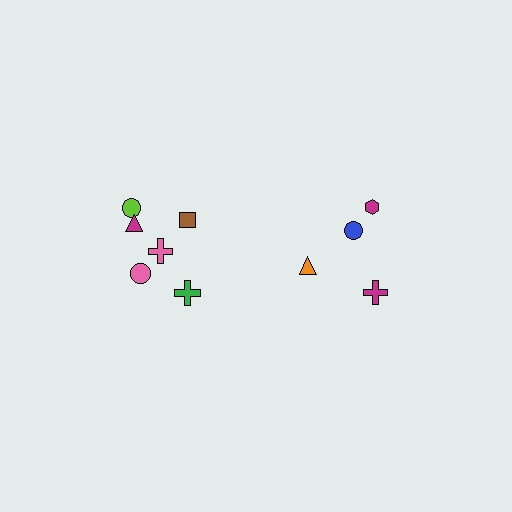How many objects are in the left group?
There are 6 objects.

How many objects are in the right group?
There are 4 objects.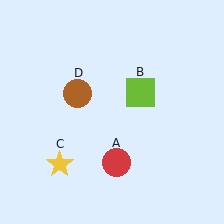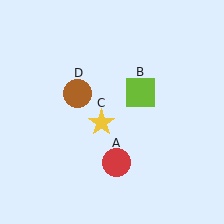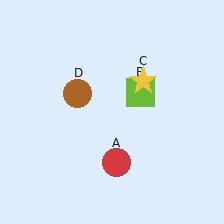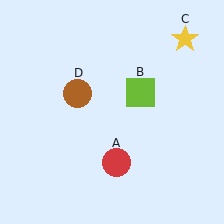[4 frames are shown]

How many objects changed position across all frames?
1 object changed position: yellow star (object C).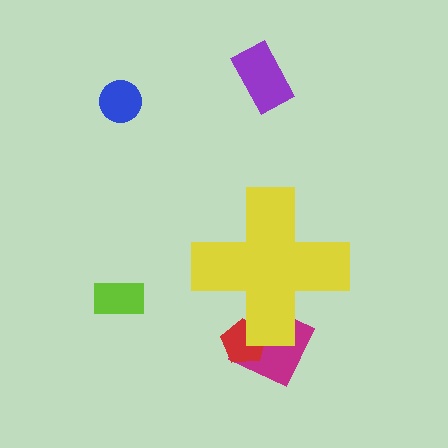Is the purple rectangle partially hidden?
No, the purple rectangle is fully visible.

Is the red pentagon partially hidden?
Yes, the red pentagon is partially hidden behind the yellow cross.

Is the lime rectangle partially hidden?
No, the lime rectangle is fully visible.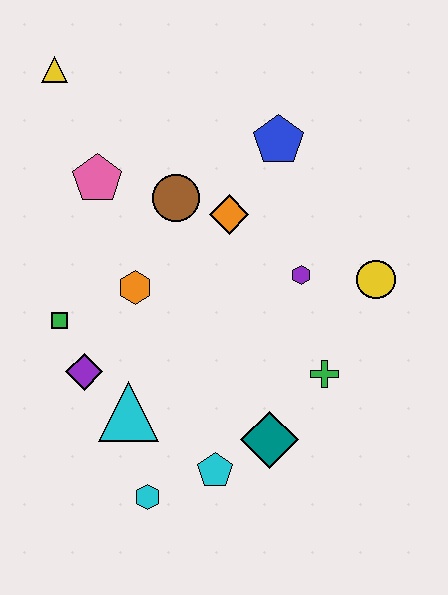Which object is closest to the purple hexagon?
The yellow circle is closest to the purple hexagon.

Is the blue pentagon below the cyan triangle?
No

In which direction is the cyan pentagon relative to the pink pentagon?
The cyan pentagon is below the pink pentagon.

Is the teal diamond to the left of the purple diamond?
No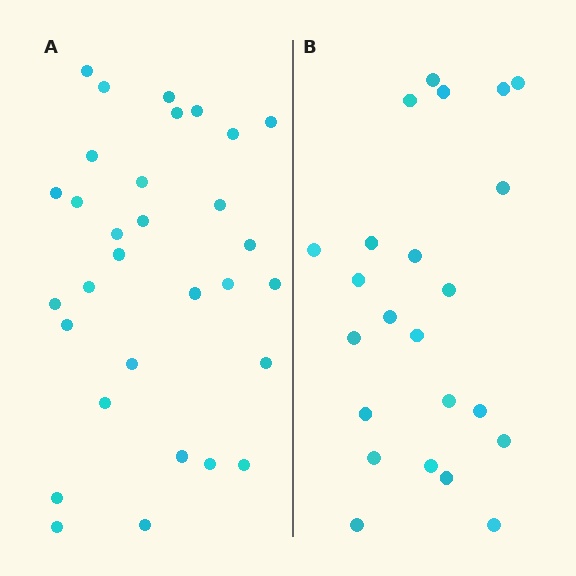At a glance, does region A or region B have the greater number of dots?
Region A (the left region) has more dots.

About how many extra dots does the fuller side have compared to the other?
Region A has roughly 8 or so more dots than region B.